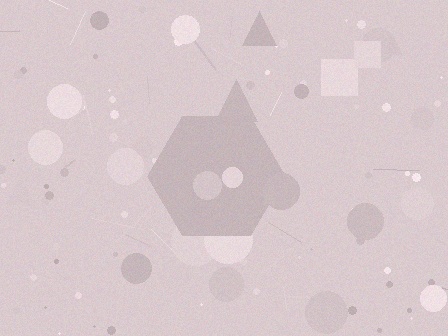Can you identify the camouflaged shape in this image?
The camouflaged shape is a hexagon.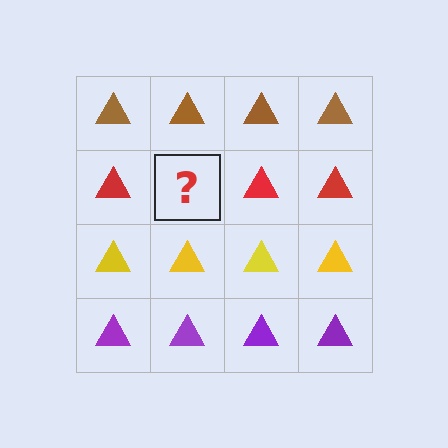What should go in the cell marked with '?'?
The missing cell should contain a red triangle.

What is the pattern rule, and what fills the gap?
The rule is that each row has a consistent color. The gap should be filled with a red triangle.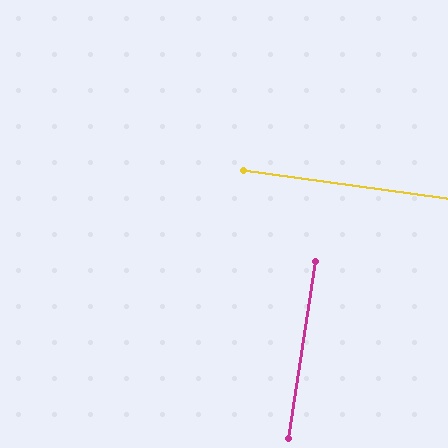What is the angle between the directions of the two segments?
Approximately 89 degrees.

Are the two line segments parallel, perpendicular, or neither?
Perpendicular — they meet at approximately 89°.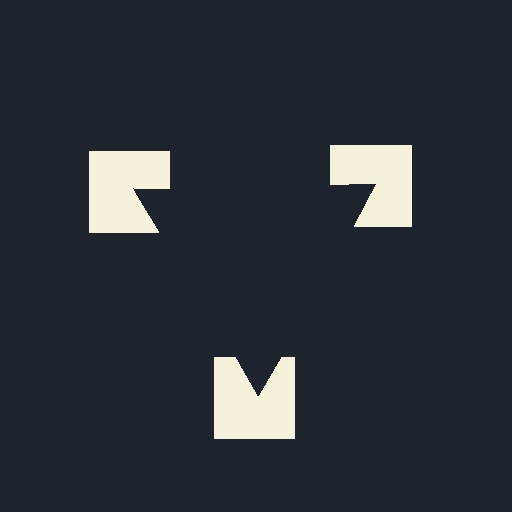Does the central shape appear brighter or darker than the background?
It typically appears slightly darker than the background, even though no actual brightness change is drawn.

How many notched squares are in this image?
There are 3 — one at each vertex of the illusory triangle.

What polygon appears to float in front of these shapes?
An illusory triangle — its edges are inferred from the aligned wedge cuts in the notched squares, not physically drawn.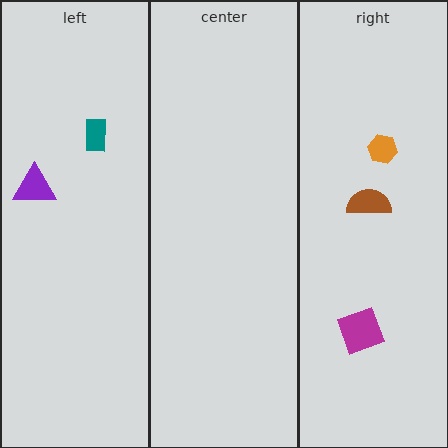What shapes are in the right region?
The orange hexagon, the brown semicircle, the magenta diamond.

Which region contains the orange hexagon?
The right region.